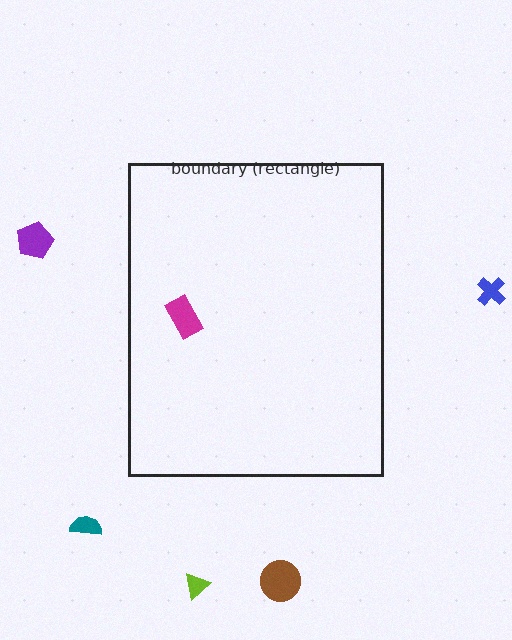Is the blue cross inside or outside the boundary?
Outside.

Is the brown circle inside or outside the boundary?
Outside.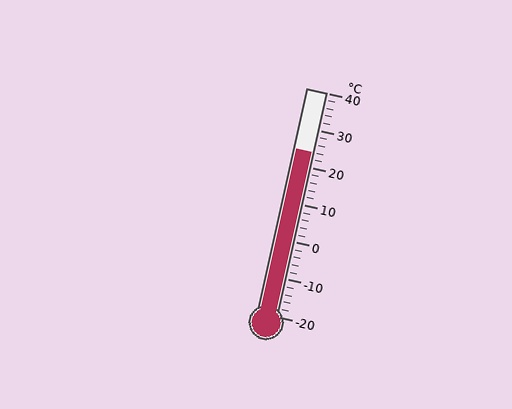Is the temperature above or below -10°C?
The temperature is above -10°C.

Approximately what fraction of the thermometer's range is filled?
The thermometer is filled to approximately 75% of its range.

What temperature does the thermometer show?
The thermometer shows approximately 24°C.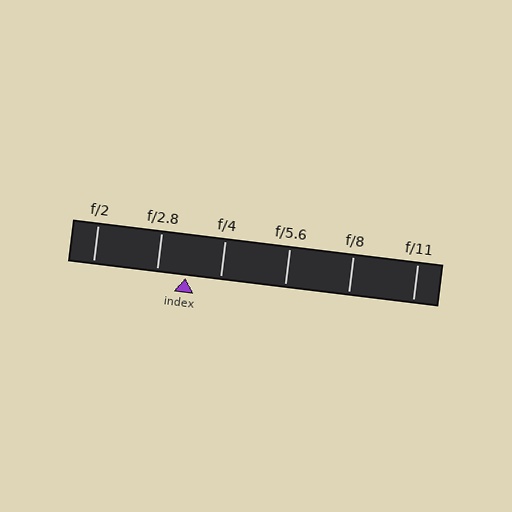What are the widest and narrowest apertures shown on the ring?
The widest aperture shown is f/2 and the narrowest is f/11.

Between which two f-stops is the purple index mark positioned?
The index mark is between f/2.8 and f/4.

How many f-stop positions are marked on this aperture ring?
There are 6 f-stop positions marked.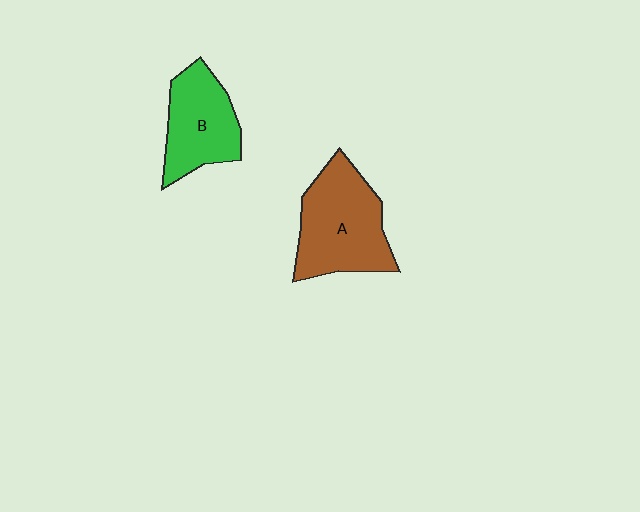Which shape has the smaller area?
Shape B (green).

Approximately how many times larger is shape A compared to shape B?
Approximately 1.3 times.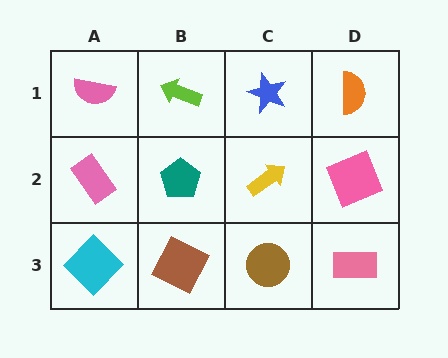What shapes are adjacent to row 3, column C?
A yellow arrow (row 2, column C), a brown square (row 3, column B), a pink rectangle (row 3, column D).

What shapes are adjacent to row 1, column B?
A teal pentagon (row 2, column B), a pink semicircle (row 1, column A), a blue star (row 1, column C).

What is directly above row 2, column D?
An orange semicircle.